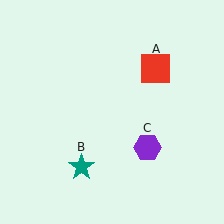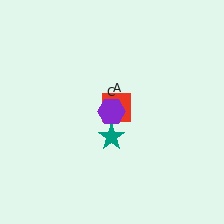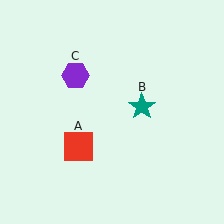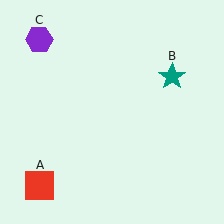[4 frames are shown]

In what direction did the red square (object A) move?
The red square (object A) moved down and to the left.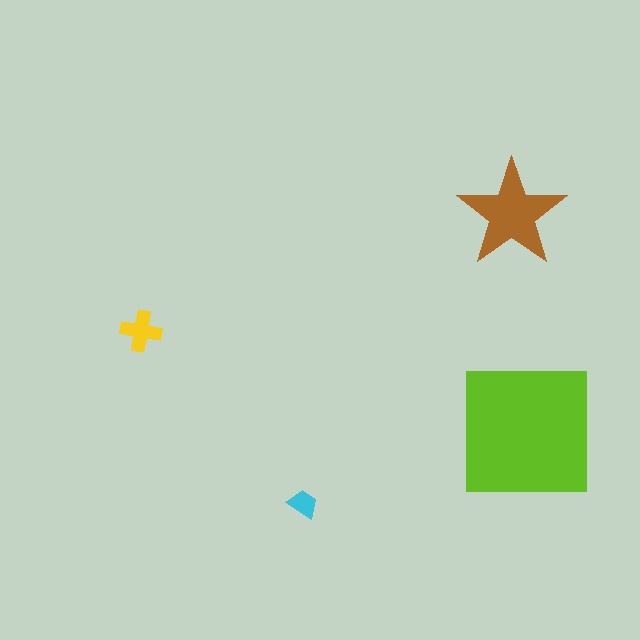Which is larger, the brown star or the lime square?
The lime square.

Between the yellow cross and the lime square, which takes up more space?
The lime square.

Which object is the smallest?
The cyan trapezoid.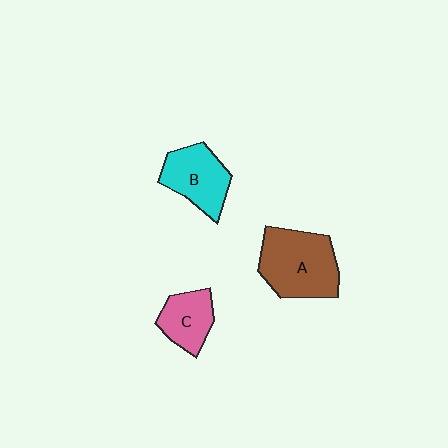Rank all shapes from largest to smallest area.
From largest to smallest: A (brown), B (cyan), C (pink).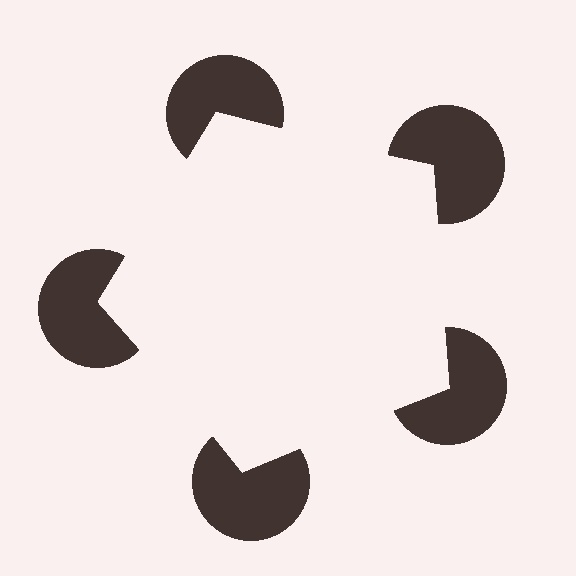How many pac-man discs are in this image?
There are 5 — one at each vertex of the illusory pentagon.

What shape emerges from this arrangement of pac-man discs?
An illusory pentagon — its edges are inferred from the aligned wedge cuts in the pac-man discs, not physically drawn.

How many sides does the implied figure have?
5 sides.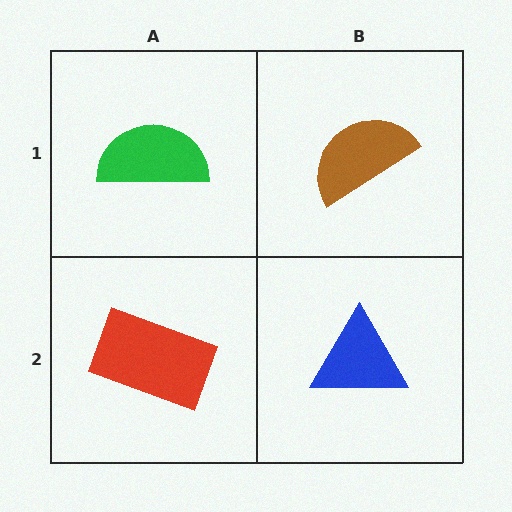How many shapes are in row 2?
2 shapes.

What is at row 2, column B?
A blue triangle.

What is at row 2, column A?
A red rectangle.